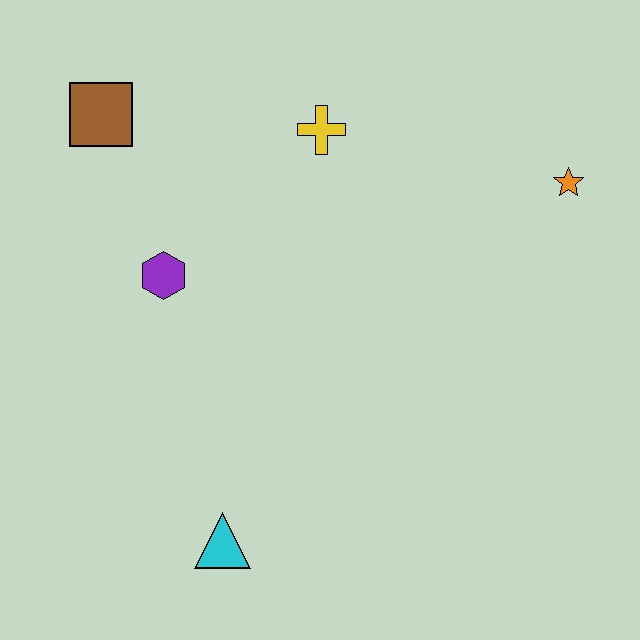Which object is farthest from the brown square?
The orange star is farthest from the brown square.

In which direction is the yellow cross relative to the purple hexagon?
The yellow cross is to the right of the purple hexagon.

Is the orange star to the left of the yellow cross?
No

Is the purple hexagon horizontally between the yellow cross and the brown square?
Yes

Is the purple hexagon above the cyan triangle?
Yes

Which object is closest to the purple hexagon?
The brown square is closest to the purple hexagon.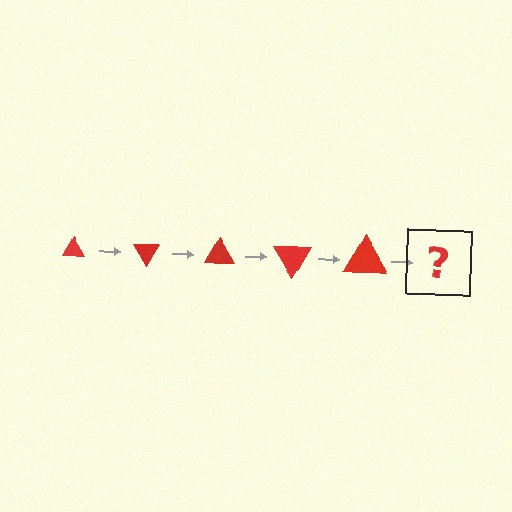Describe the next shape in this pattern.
It should be a triangle, larger than the previous one and rotated 300 degrees from the start.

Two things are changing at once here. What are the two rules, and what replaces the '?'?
The two rules are that the triangle grows larger each step and it rotates 60 degrees each step. The '?' should be a triangle, larger than the previous one and rotated 300 degrees from the start.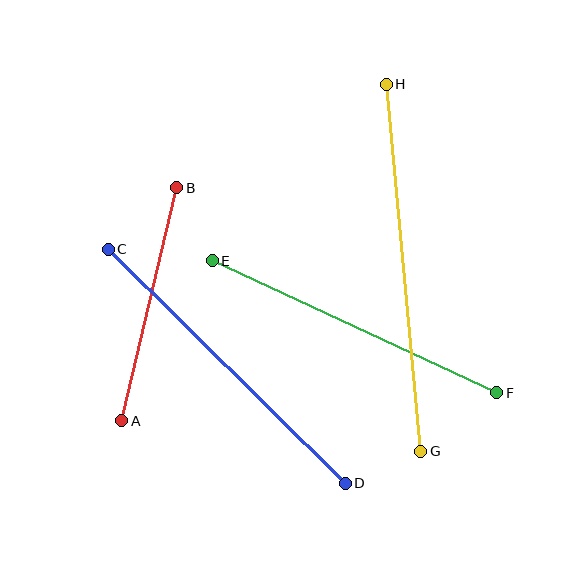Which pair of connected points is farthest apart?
Points G and H are farthest apart.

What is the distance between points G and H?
The distance is approximately 368 pixels.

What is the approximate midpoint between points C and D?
The midpoint is at approximately (227, 366) pixels.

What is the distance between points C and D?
The distance is approximately 333 pixels.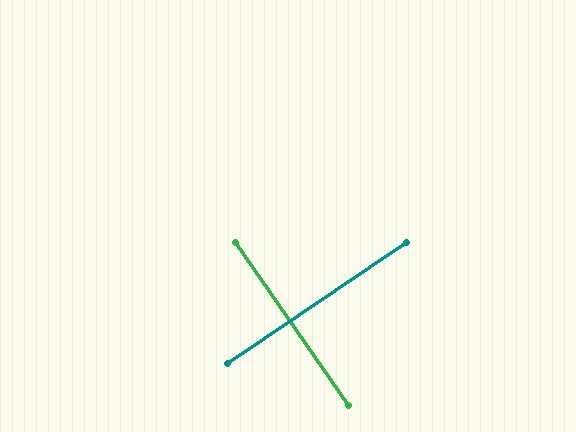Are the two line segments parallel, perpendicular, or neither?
Perpendicular — they meet at approximately 89°.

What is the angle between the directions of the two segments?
Approximately 89 degrees.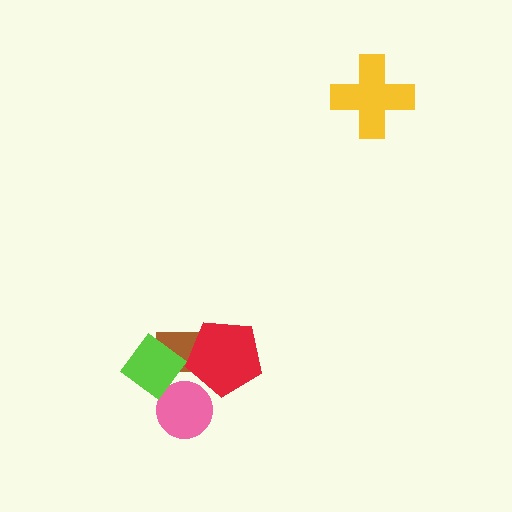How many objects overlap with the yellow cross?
0 objects overlap with the yellow cross.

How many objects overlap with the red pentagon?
1 object overlaps with the red pentagon.